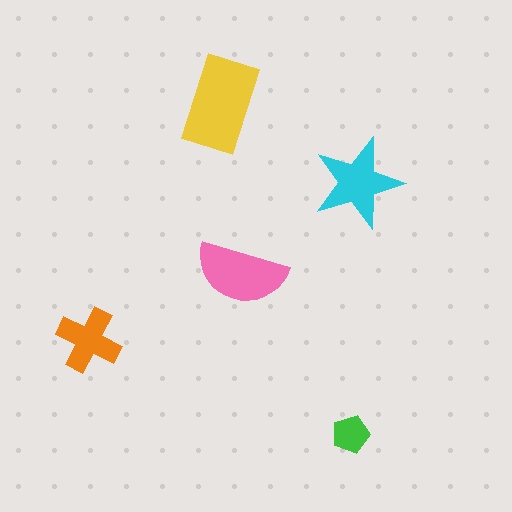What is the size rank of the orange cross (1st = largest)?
4th.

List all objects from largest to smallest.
The yellow rectangle, the pink semicircle, the cyan star, the orange cross, the green pentagon.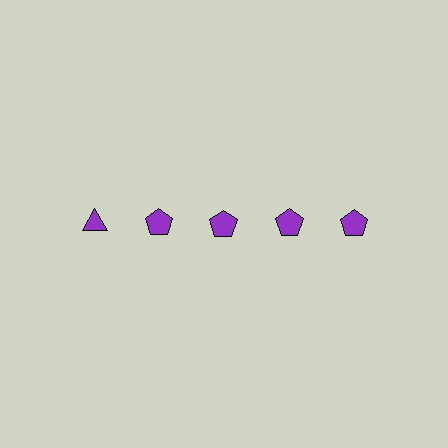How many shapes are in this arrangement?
There are 5 shapes arranged in a grid pattern.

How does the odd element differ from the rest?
It has a different shape: triangle instead of pentagon.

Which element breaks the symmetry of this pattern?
The purple triangle in the top row, leftmost column breaks the symmetry. All other shapes are purple pentagons.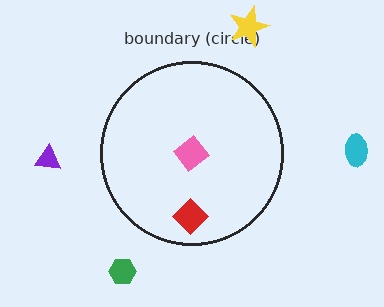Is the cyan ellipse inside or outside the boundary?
Outside.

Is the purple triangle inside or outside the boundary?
Outside.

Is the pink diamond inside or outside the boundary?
Inside.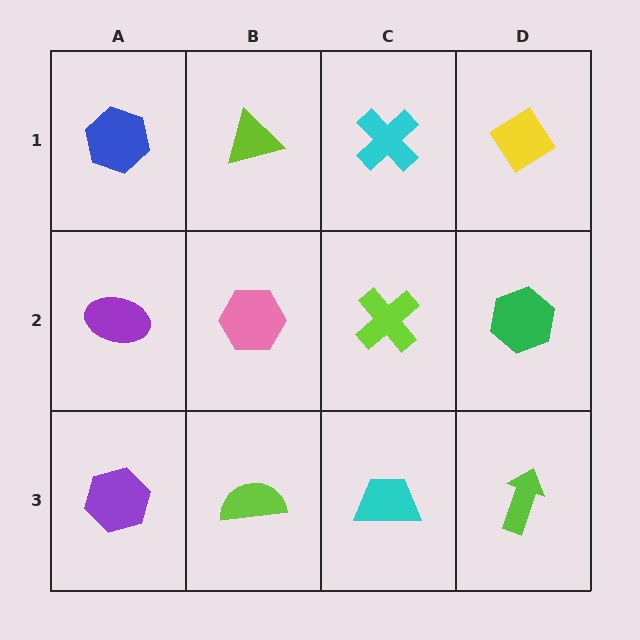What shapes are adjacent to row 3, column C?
A lime cross (row 2, column C), a lime semicircle (row 3, column B), a lime arrow (row 3, column D).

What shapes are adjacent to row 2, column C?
A cyan cross (row 1, column C), a cyan trapezoid (row 3, column C), a pink hexagon (row 2, column B), a green hexagon (row 2, column D).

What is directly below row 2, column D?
A lime arrow.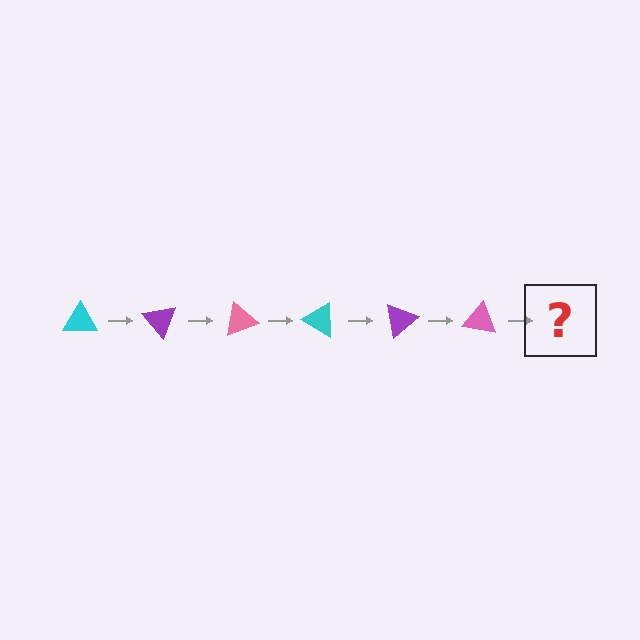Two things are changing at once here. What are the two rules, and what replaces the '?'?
The two rules are that it rotates 50 degrees each step and the color cycles through cyan, purple, and pink. The '?' should be a cyan triangle, rotated 300 degrees from the start.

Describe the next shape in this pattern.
It should be a cyan triangle, rotated 300 degrees from the start.